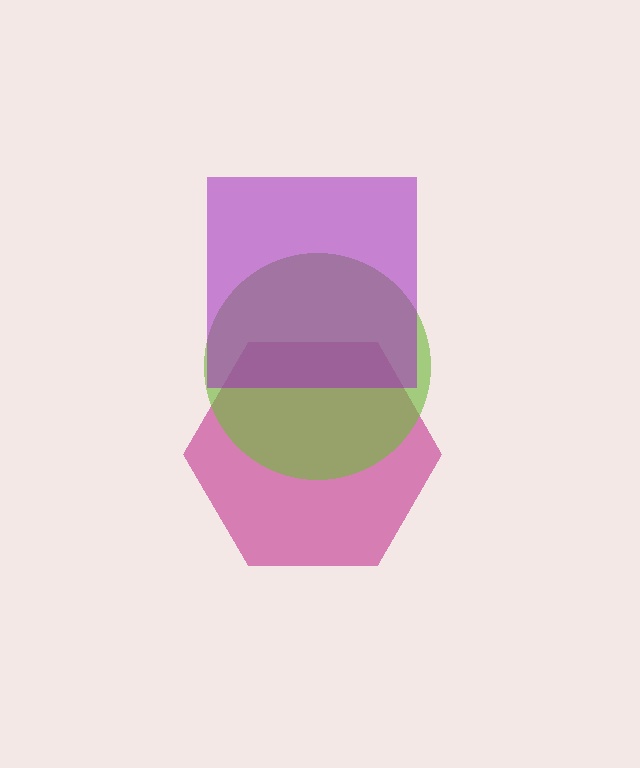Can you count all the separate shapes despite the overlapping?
Yes, there are 3 separate shapes.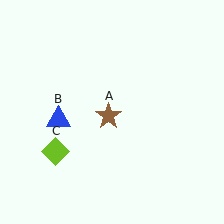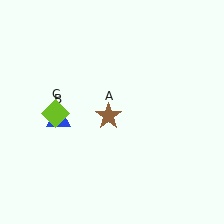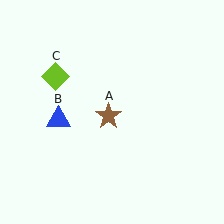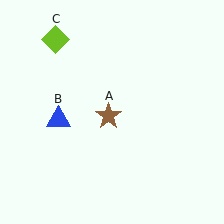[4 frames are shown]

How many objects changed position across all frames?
1 object changed position: lime diamond (object C).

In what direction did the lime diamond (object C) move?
The lime diamond (object C) moved up.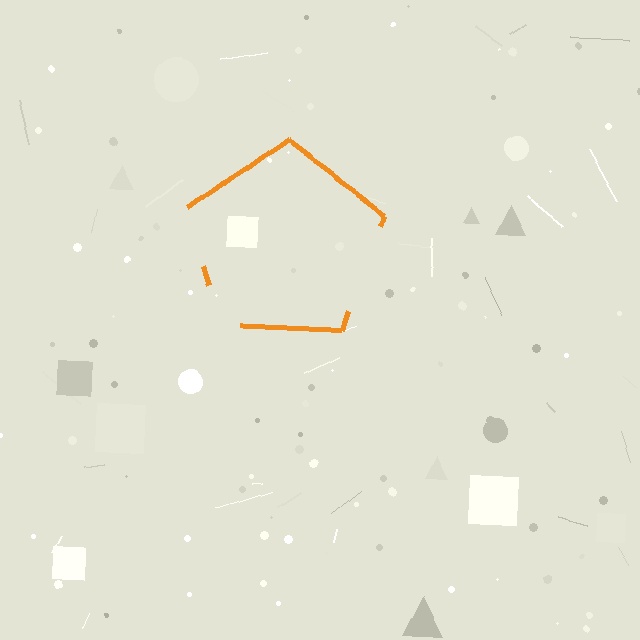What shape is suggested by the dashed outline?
The dashed outline suggests a pentagon.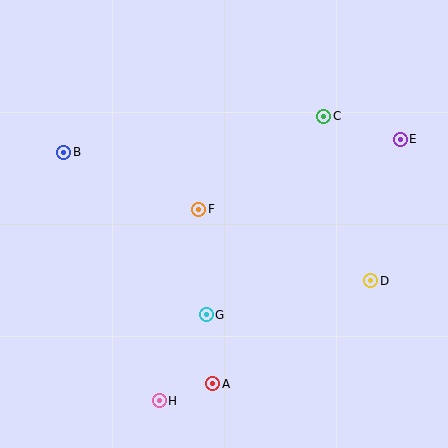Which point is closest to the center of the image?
Point F at (198, 209) is closest to the center.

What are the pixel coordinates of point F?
Point F is at (198, 209).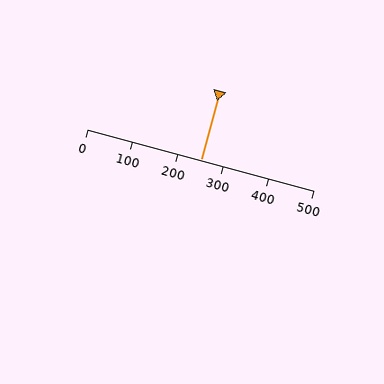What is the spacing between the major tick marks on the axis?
The major ticks are spaced 100 apart.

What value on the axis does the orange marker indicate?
The marker indicates approximately 250.